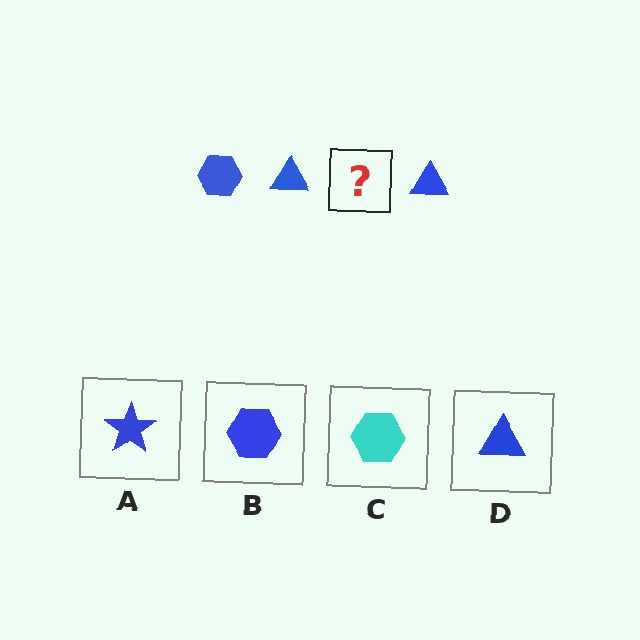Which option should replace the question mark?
Option B.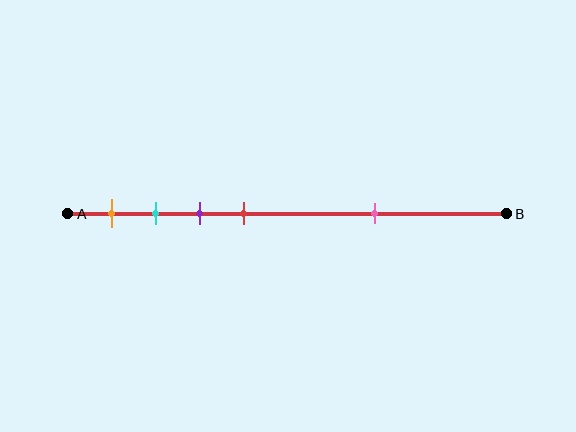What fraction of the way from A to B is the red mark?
The red mark is approximately 40% (0.4) of the way from A to B.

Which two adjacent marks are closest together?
The cyan and purple marks are the closest adjacent pair.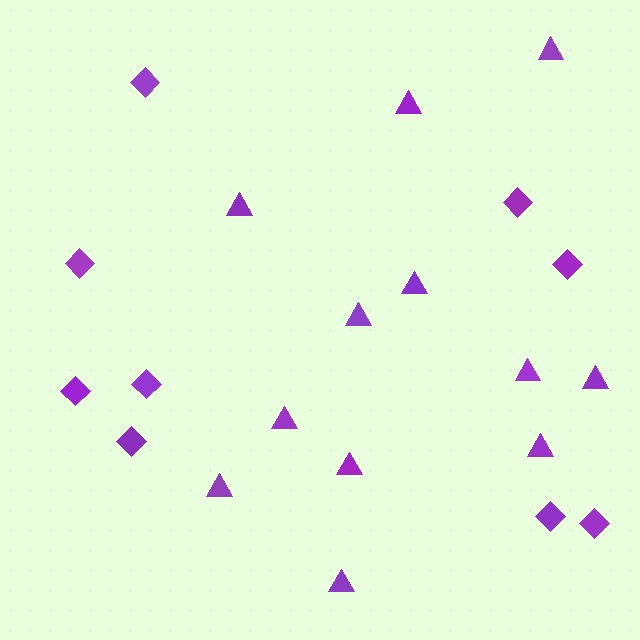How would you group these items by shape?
There are 2 groups: one group of triangles (12) and one group of diamonds (9).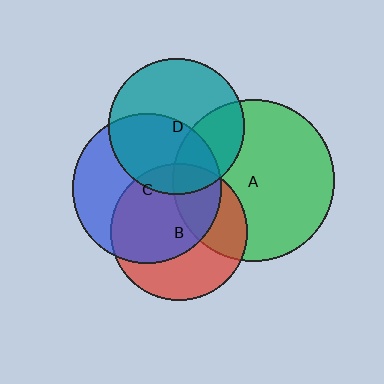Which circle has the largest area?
Circle A (green).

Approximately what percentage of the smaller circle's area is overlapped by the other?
Approximately 30%.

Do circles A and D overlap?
Yes.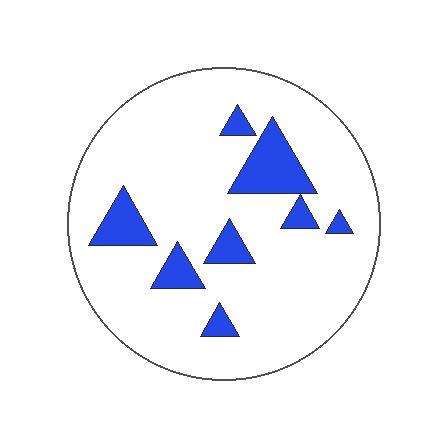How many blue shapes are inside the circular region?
8.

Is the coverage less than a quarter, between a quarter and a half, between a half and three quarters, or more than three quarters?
Less than a quarter.